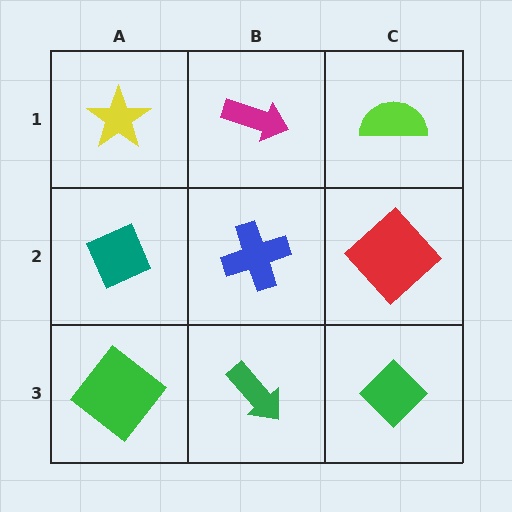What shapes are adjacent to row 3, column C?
A red diamond (row 2, column C), a green arrow (row 3, column B).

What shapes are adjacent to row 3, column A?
A teal diamond (row 2, column A), a green arrow (row 3, column B).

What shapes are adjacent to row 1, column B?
A blue cross (row 2, column B), a yellow star (row 1, column A), a lime semicircle (row 1, column C).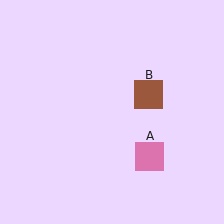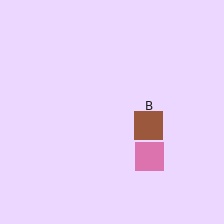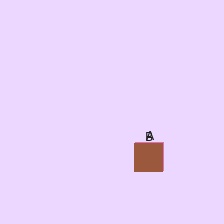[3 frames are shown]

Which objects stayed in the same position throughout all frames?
Pink square (object A) remained stationary.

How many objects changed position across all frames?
1 object changed position: brown square (object B).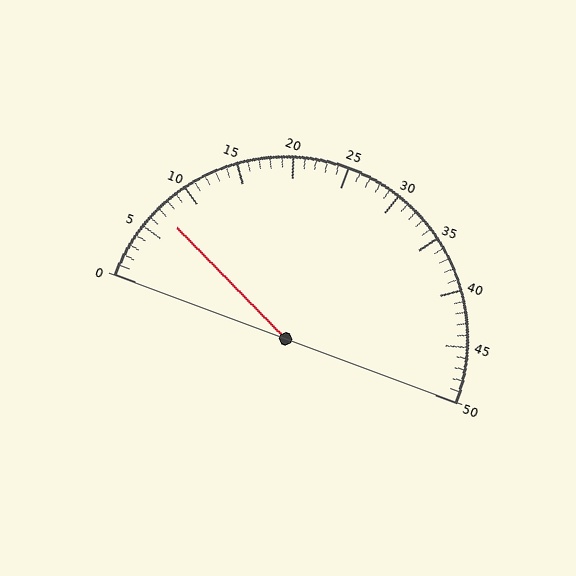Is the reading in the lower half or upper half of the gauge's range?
The reading is in the lower half of the range (0 to 50).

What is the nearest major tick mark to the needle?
The nearest major tick mark is 5.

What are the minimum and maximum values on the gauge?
The gauge ranges from 0 to 50.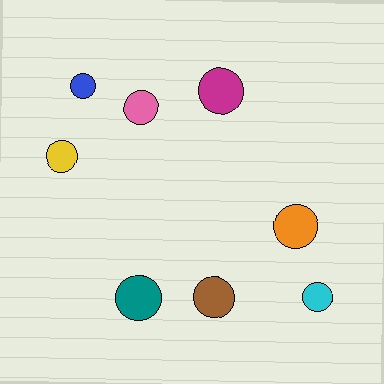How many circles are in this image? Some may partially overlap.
There are 8 circles.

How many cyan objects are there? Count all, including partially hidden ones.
There is 1 cyan object.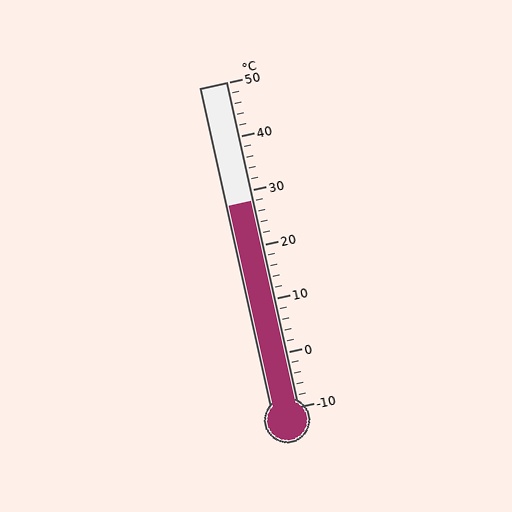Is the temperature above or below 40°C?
The temperature is below 40°C.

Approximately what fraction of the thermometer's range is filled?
The thermometer is filled to approximately 65% of its range.